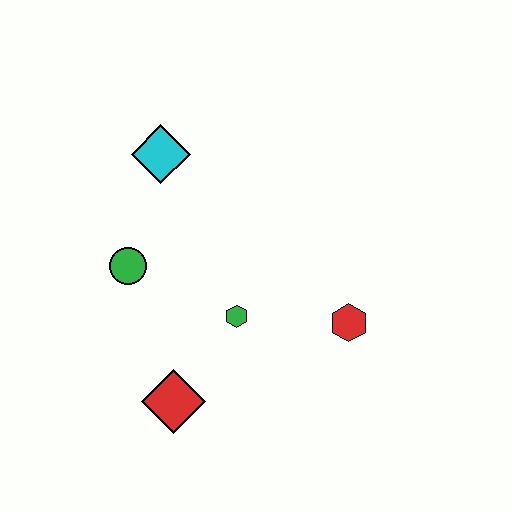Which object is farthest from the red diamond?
The cyan diamond is farthest from the red diamond.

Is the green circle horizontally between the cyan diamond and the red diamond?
No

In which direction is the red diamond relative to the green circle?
The red diamond is below the green circle.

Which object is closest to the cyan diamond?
The green circle is closest to the cyan diamond.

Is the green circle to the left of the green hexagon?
Yes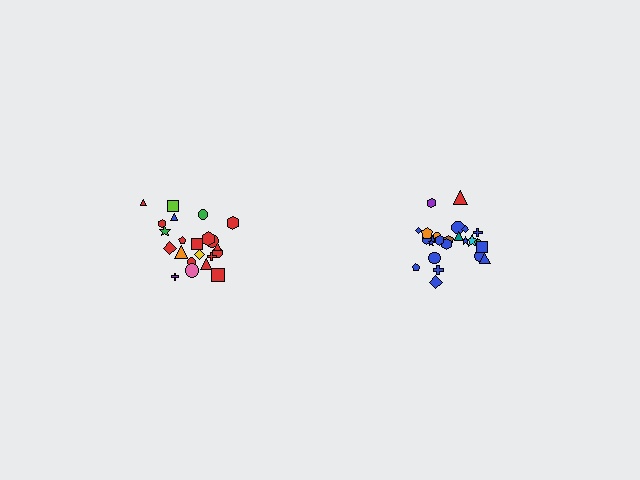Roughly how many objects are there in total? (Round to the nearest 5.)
Roughly 45 objects in total.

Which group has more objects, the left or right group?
The right group.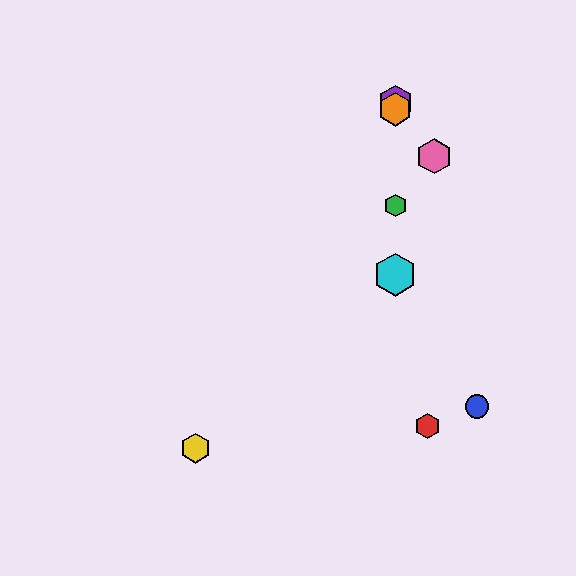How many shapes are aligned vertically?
4 shapes (the green hexagon, the purple hexagon, the orange hexagon, the cyan hexagon) are aligned vertically.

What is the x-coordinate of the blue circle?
The blue circle is at x≈477.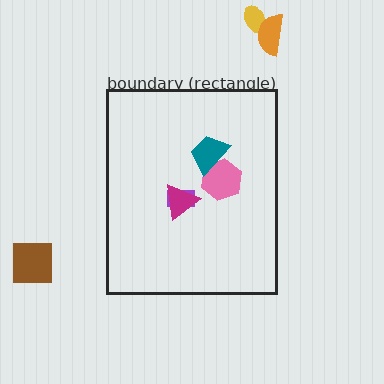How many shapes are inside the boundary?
4 inside, 3 outside.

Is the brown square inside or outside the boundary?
Outside.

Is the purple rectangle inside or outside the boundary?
Inside.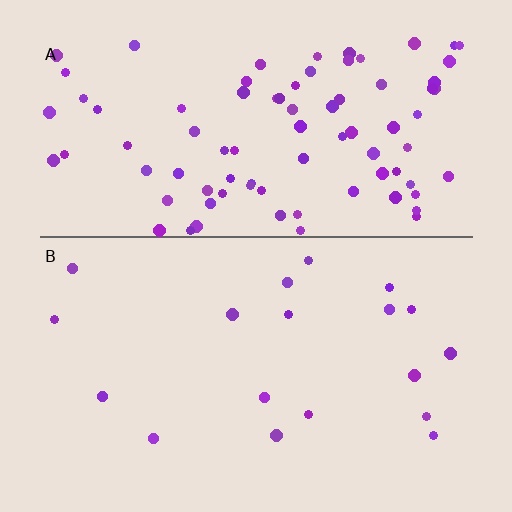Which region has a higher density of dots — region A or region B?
A (the top).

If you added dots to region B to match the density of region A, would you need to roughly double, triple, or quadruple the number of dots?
Approximately quadruple.